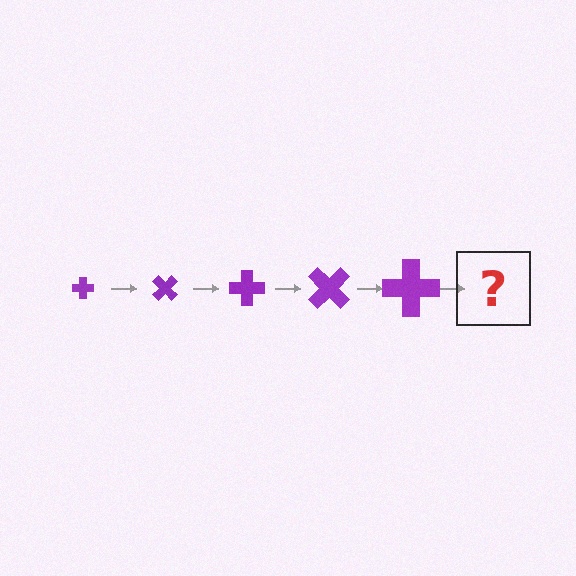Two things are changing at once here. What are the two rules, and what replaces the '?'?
The two rules are that the cross grows larger each step and it rotates 45 degrees each step. The '?' should be a cross, larger than the previous one and rotated 225 degrees from the start.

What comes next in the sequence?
The next element should be a cross, larger than the previous one and rotated 225 degrees from the start.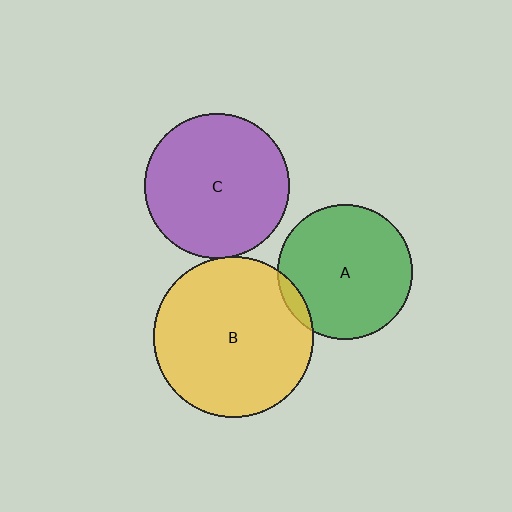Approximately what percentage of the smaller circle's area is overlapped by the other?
Approximately 5%.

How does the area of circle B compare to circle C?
Approximately 1.2 times.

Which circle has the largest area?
Circle B (yellow).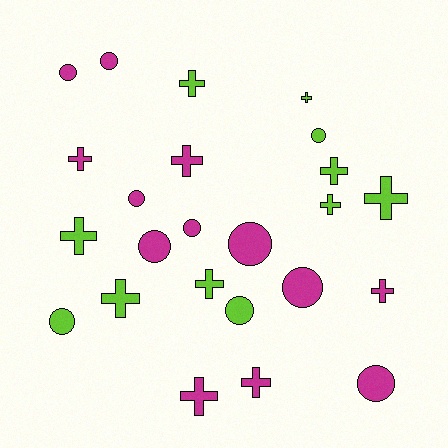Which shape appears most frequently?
Cross, with 13 objects.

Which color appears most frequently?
Magenta, with 13 objects.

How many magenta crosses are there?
There are 5 magenta crosses.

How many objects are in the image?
There are 24 objects.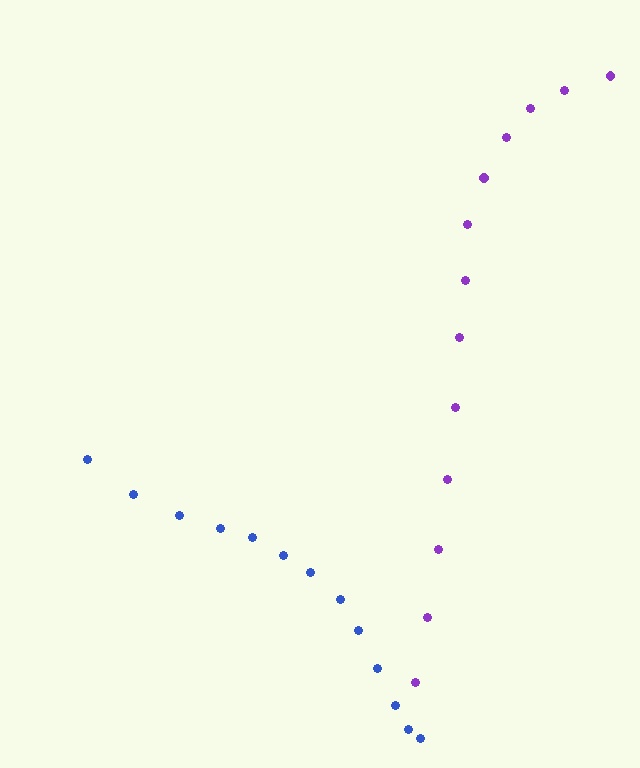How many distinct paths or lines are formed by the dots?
There are 2 distinct paths.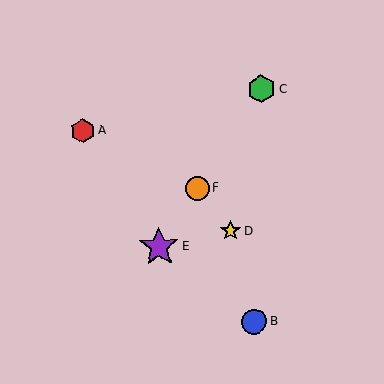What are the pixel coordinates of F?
Object F is at (197, 188).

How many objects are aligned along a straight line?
3 objects (C, E, F) are aligned along a straight line.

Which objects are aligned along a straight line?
Objects C, E, F are aligned along a straight line.